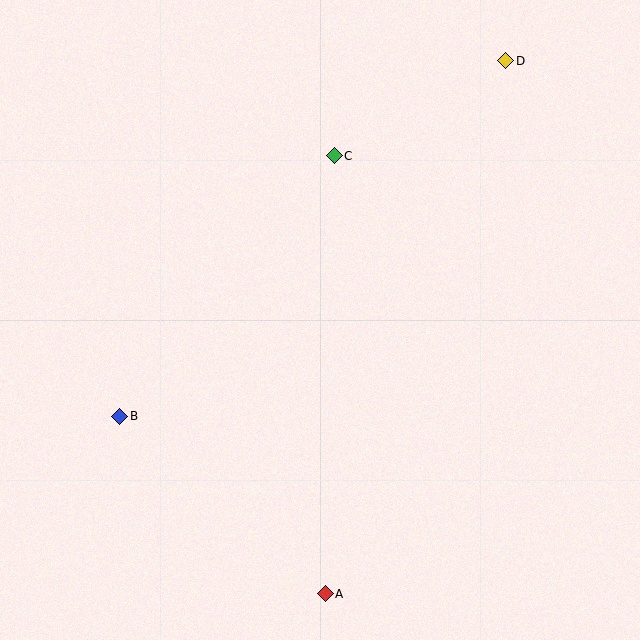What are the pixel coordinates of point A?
Point A is at (325, 594).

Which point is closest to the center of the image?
Point C at (334, 156) is closest to the center.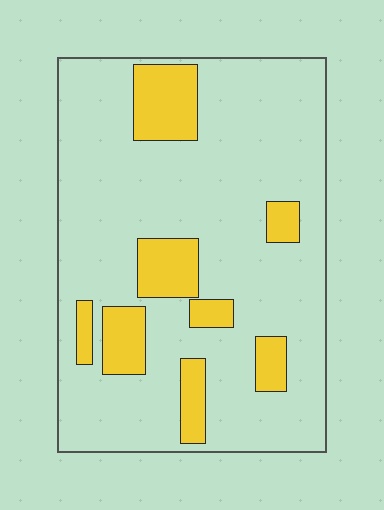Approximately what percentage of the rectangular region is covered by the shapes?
Approximately 20%.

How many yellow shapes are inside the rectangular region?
8.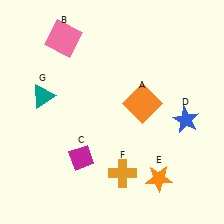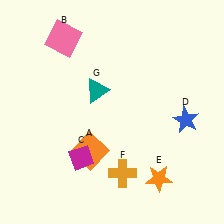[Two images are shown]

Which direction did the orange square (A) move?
The orange square (A) moved left.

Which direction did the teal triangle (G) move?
The teal triangle (G) moved right.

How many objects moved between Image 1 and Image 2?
2 objects moved between the two images.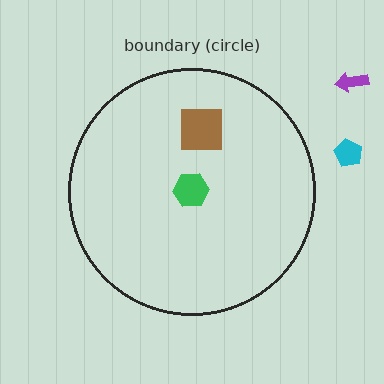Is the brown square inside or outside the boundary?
Inside.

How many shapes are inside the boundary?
2 inside, 2 outside.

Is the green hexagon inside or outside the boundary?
Inside.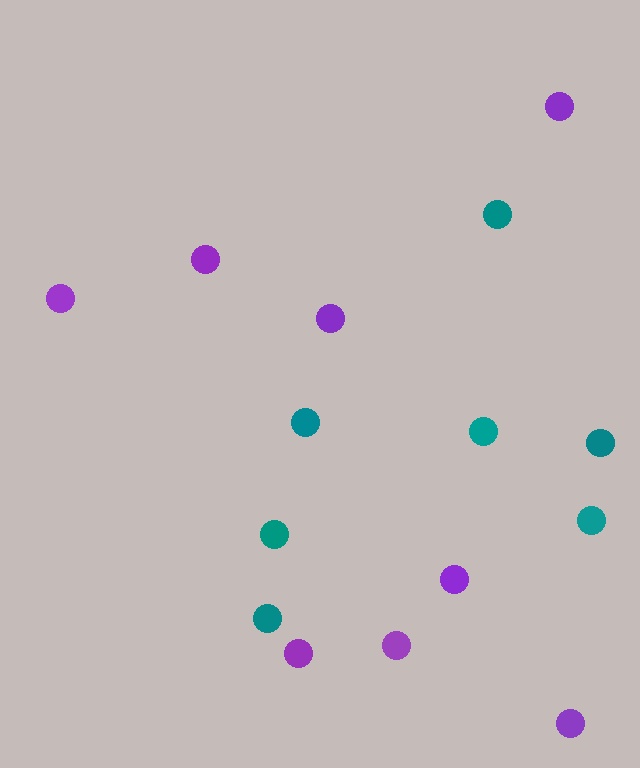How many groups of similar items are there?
There are 2 groups: one group of teal circles (7) and one group of purple circles (8).